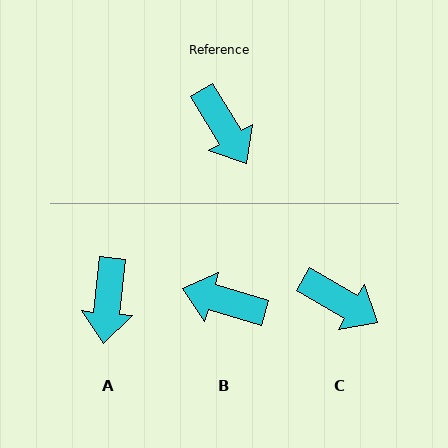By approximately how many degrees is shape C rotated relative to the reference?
Approximately 29 degrees counter-clockwise.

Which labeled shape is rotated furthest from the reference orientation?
B, about 138 degrees away.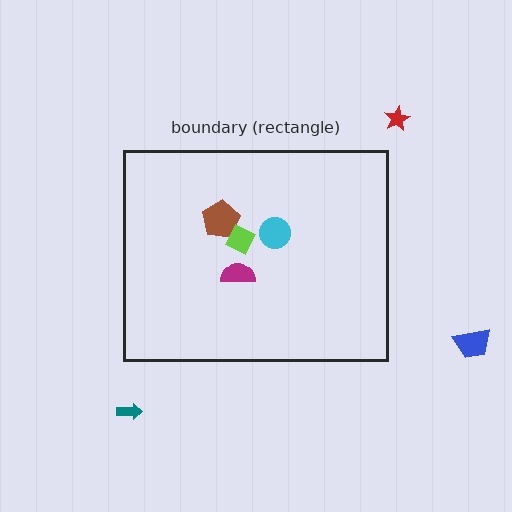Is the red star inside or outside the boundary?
Outside.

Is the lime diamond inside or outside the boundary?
Inside.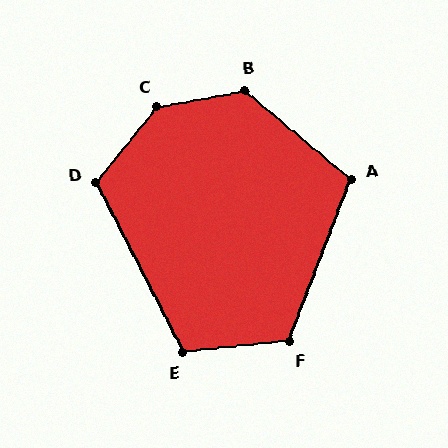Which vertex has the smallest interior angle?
A, at approximately 109 degrees.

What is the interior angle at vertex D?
Approximately 114 degrees (obtuse).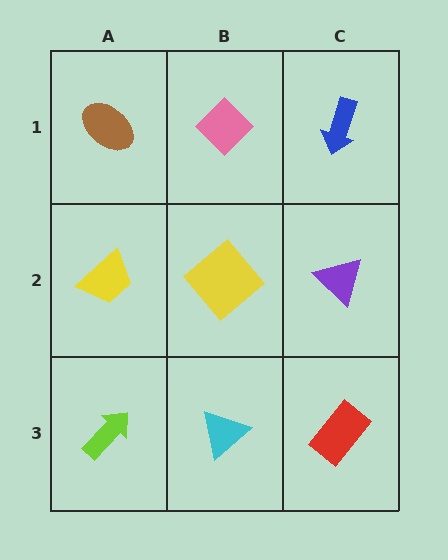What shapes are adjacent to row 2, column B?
A pink diamond (row 1, column B), a cyan triangle (row 3, column B), a yellow trapezoid (row 2, column A), a purple triangle (row 2, column C).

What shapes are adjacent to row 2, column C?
A blue arrow (row 1, column C), a red rectangle (row 3, column C), a yellow diamond (row 2, column B).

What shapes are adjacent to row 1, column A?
A yellow trapezoid (row 2, column A), a pink diamond (row 1, column B).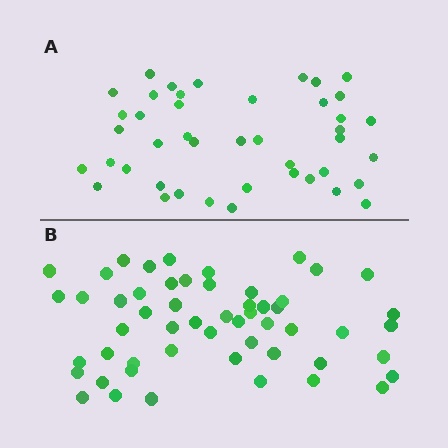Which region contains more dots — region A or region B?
Region B (the bottom region) has more dots.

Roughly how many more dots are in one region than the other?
Region B has roughly 12 or so more dots than region A.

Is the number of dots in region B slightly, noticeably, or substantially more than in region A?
Region B has noticeably more, but not dramatically so. The ratio is roughly 1.3 to 1.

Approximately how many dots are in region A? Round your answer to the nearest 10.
About 40 dots. (The exact count is 43, which rounds to 40.)